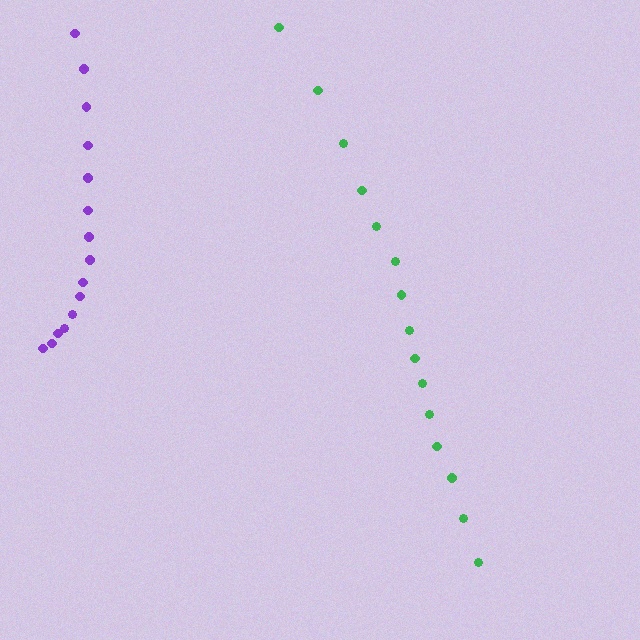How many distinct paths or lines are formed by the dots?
There are 2 distinct paths.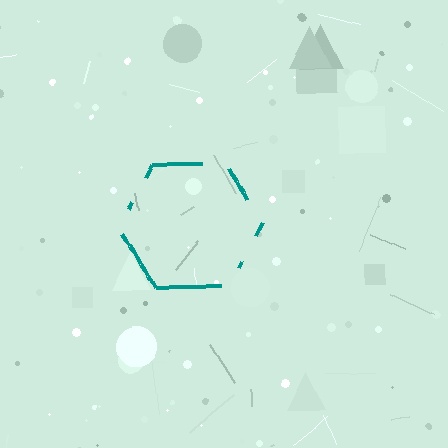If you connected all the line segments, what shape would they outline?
They would outline a hexagon.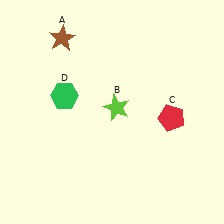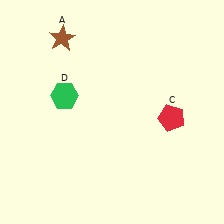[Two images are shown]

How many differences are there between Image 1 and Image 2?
There is 1 difference between the two images.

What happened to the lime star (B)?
The lime star (B) was removed in Image 2. It was in the top-right area of Image 1.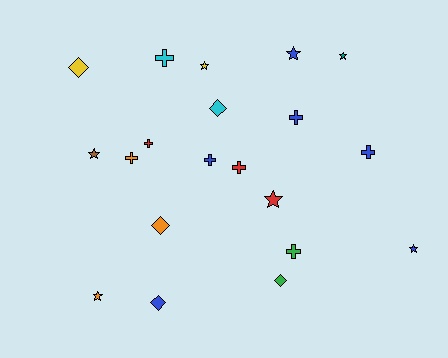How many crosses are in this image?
There are 8 crosses.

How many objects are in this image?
There are 20 objects.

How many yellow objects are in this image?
There are 2 yellow objects.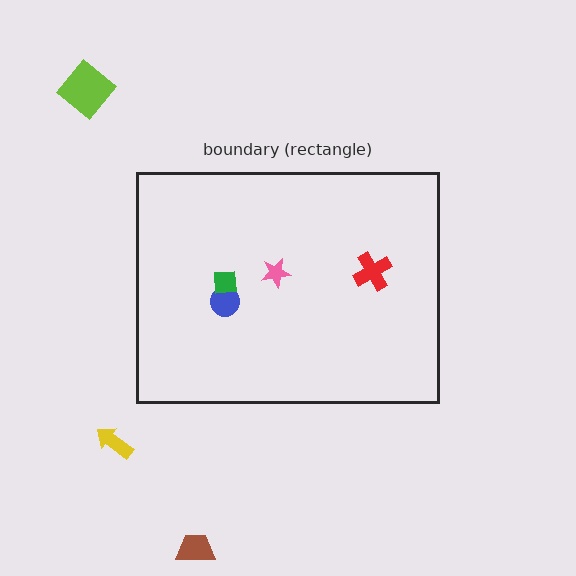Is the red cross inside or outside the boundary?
Inside.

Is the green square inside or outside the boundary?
Inside.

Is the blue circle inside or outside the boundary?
Inside.